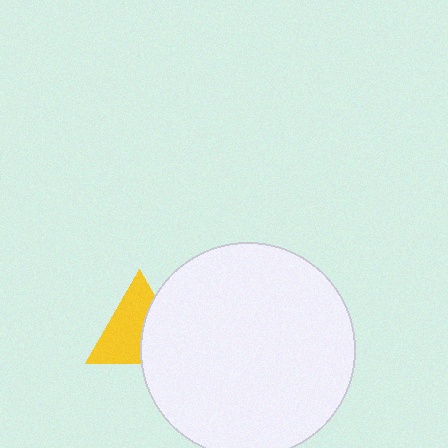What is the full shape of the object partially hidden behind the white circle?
The partially hidden object is a yellow triangle.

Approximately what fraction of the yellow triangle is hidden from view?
Roughly 40% of the yellow triangle is hidden behind the white circle.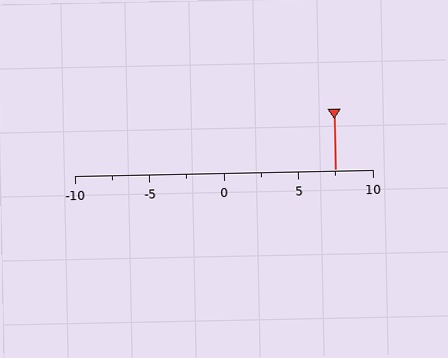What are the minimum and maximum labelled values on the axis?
The axis runs from -10 to 10.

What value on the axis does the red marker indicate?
The marker indicates approximately 7.5.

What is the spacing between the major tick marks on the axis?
The major ticks are spaced 5 apart.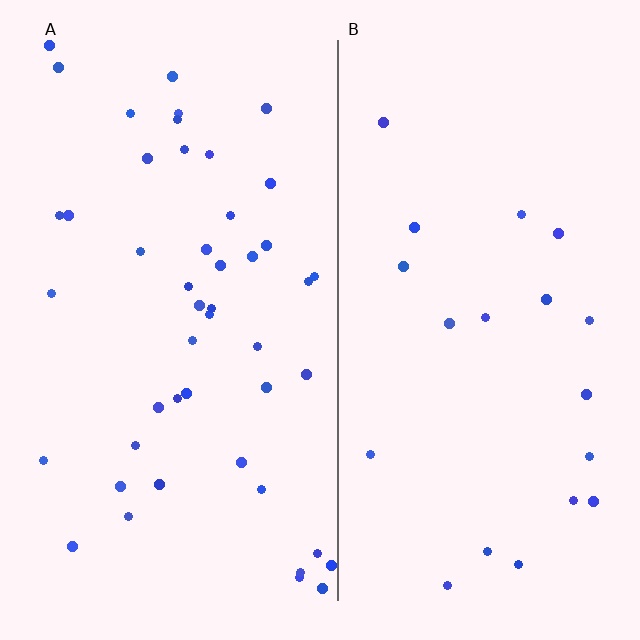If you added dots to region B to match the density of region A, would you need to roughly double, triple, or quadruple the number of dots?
Approximately double.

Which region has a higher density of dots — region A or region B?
A (the left).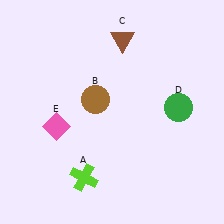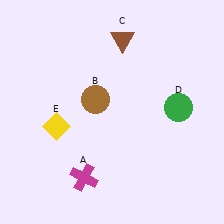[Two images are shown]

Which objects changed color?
A changed from lime to magenta. E changed from pink to yellow.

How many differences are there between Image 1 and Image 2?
There are 2 differences between the two images.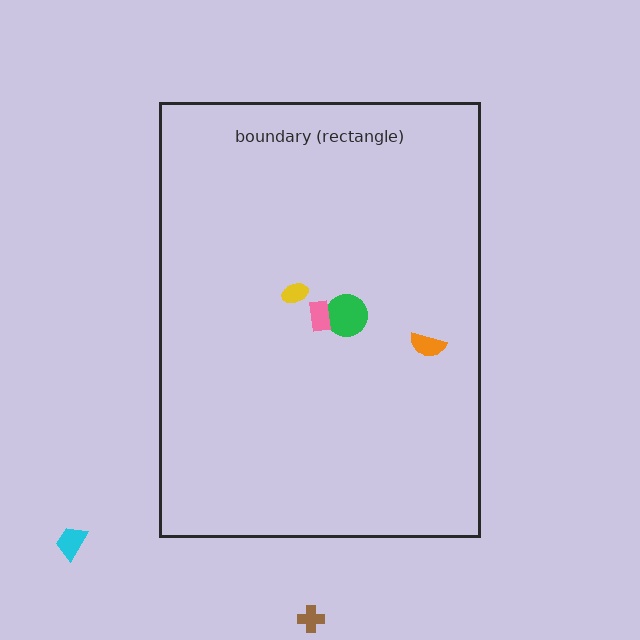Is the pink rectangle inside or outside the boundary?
Inside.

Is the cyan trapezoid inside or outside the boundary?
Outside.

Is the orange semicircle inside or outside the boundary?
Inside.